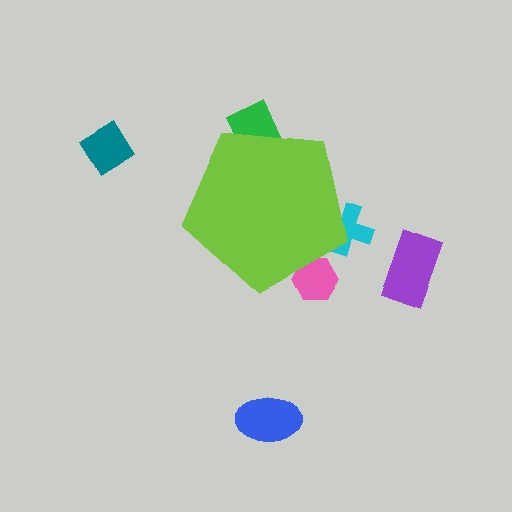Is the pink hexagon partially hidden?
Yes, the pink hexagon is partially hidden behind the lime pentagon.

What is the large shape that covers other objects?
A lime pentagon.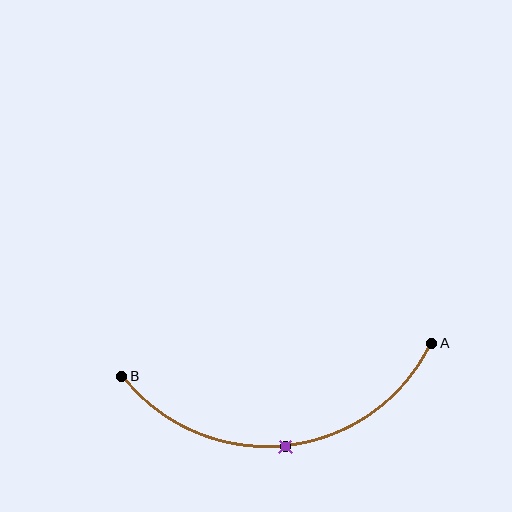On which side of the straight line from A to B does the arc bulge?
The arc bulges below the straight line connecting A and B.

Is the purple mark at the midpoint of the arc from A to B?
Yes. The purple mark lies on the arc at equal arc-length from both A and B — it is the arc midpoint.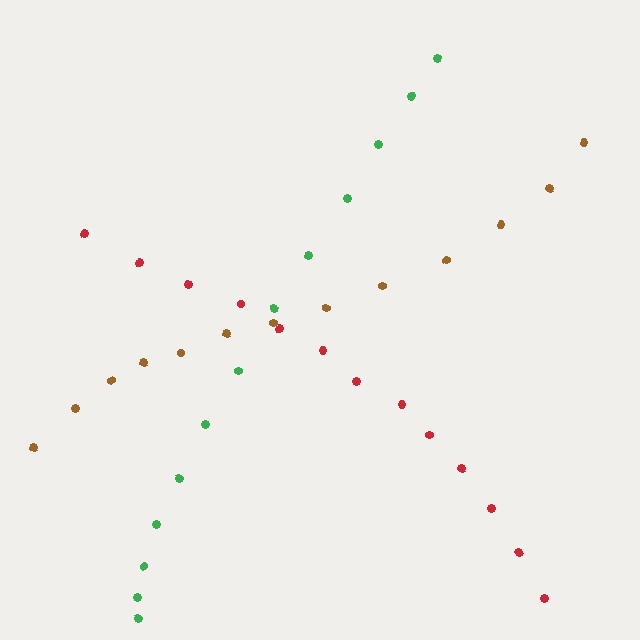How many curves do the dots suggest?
There are 3 distinct paths.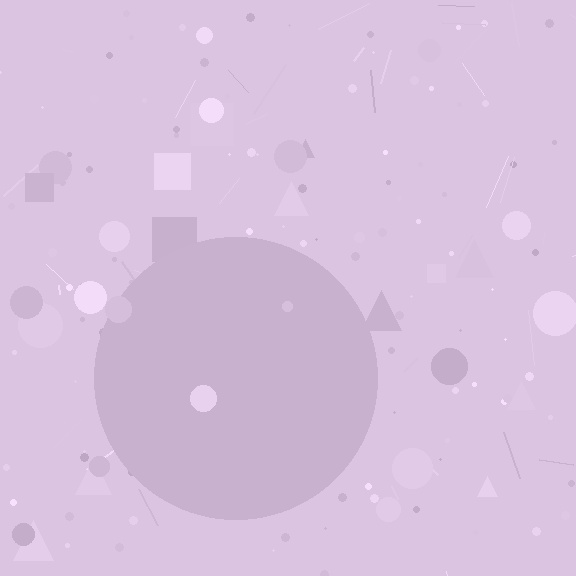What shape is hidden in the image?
A circle is hidden in the image.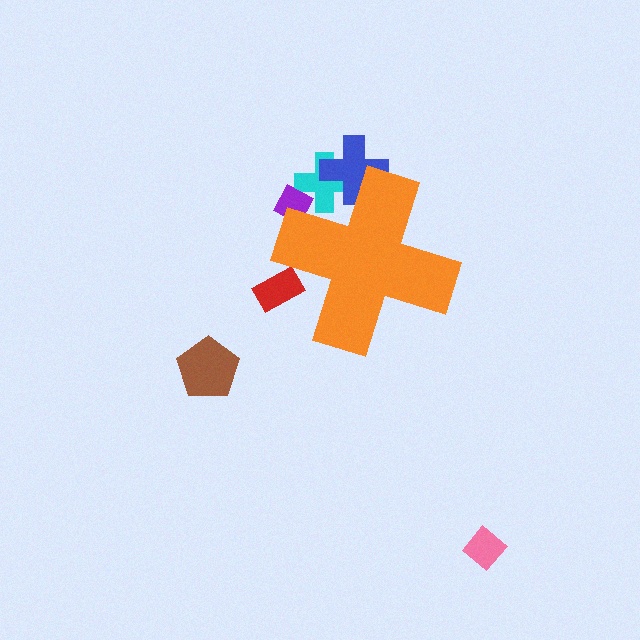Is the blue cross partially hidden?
Yes, the blue cross is partially hidden behind the orange cross.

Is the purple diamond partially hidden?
Yes, the purple diamond is partially hidden behind the orange cross.